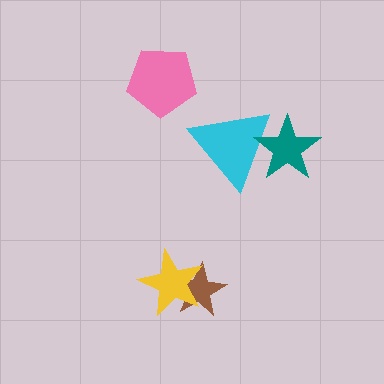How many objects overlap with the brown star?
1 object overlaps with the brown star.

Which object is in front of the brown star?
The yellow star is in front of the brown star.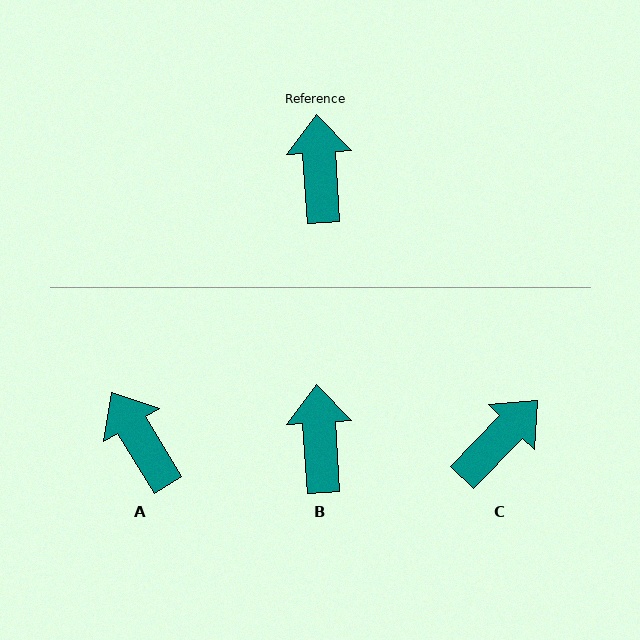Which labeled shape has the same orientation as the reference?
B.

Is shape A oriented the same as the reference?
No, it is off by about 28 degrees.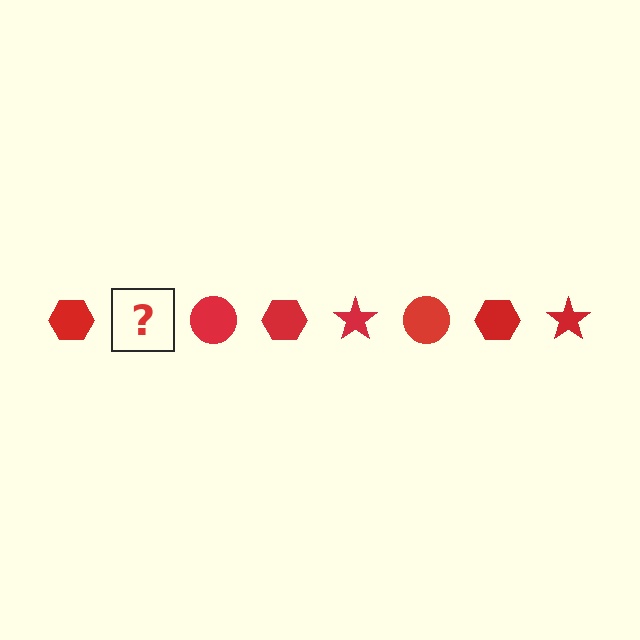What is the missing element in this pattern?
The missing element is a red star.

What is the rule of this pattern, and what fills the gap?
The rule is that the pattern cycles through hexagon, star, circle shapes in red. The gap should be filled with a red star.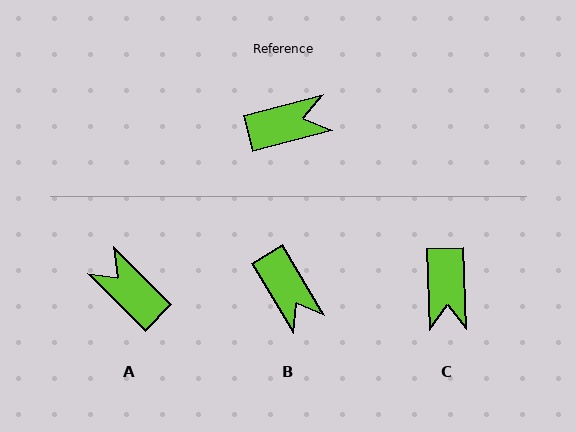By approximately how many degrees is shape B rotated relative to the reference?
Approximately 74 degrees clockwise.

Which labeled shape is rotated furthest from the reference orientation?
A, about 121 degrees away.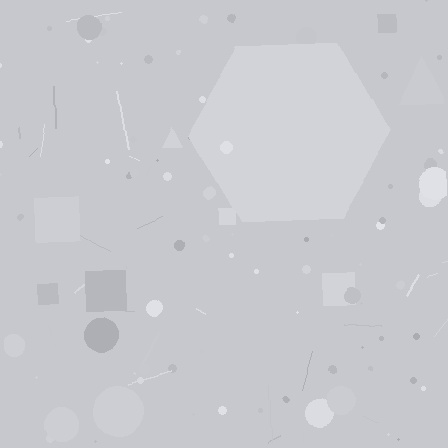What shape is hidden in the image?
A hexagon is hidden in the image.